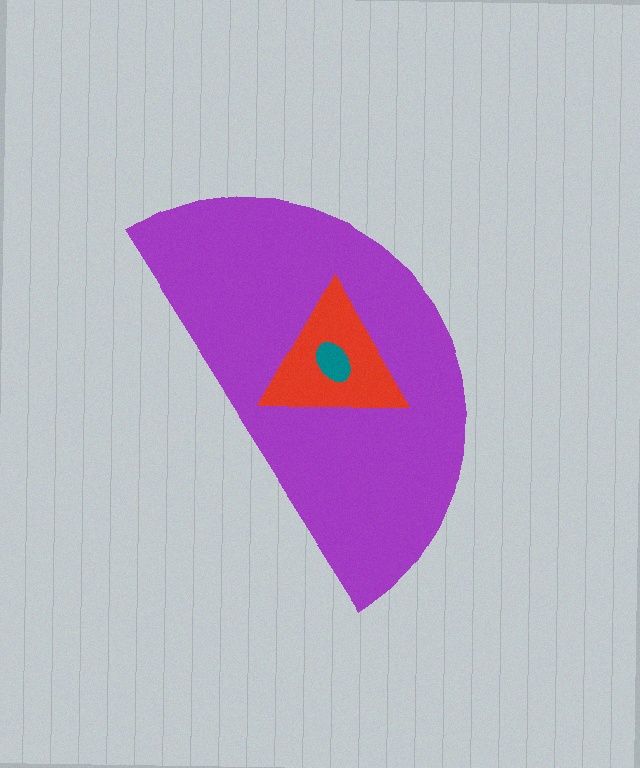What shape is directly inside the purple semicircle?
The red triangle.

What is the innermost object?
The teal ellipse.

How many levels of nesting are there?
3.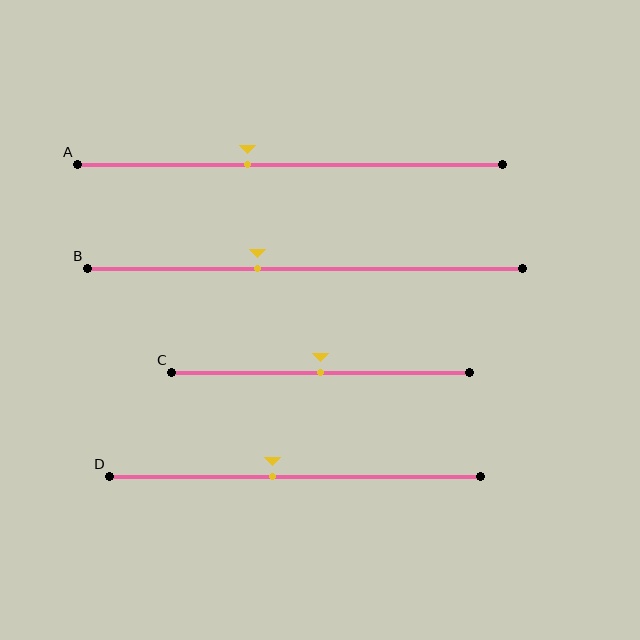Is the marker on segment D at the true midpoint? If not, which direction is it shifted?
No, the marker on segment D is shifted to the left by about 6% of the segment length.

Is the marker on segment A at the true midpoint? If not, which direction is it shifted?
No, the marker on segment A is shifted to the left by about 10% of the segment length.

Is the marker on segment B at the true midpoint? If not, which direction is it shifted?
No, the marker on segment B is shifted to the left by about 11% of the segment length.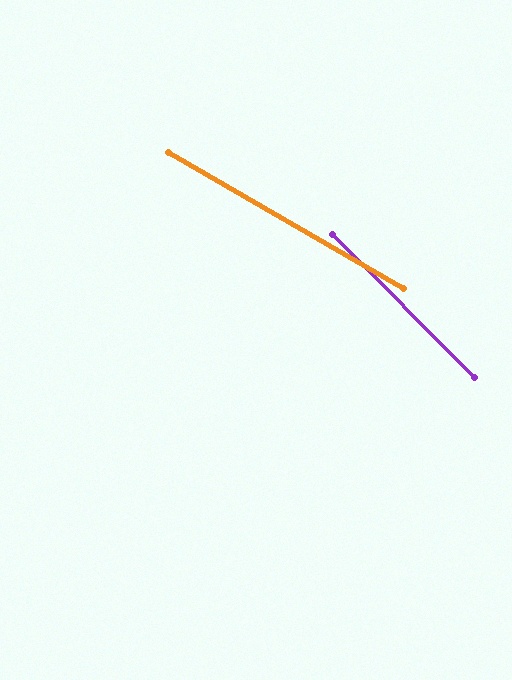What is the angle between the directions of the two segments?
Approximately 15 degrees.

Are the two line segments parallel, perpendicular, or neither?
Neither parallel nor perpendicular — they differ by about 15°.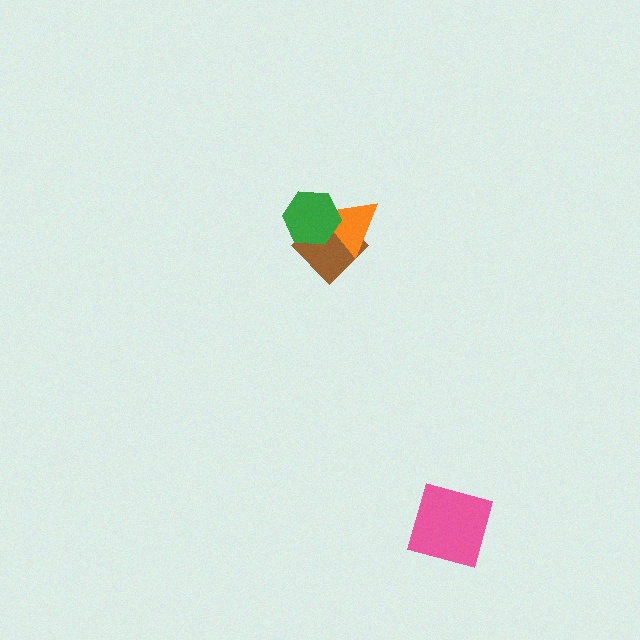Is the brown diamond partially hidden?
Yes, it is partially covered by another shape.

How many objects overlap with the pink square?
0 objects overlap with the pink square.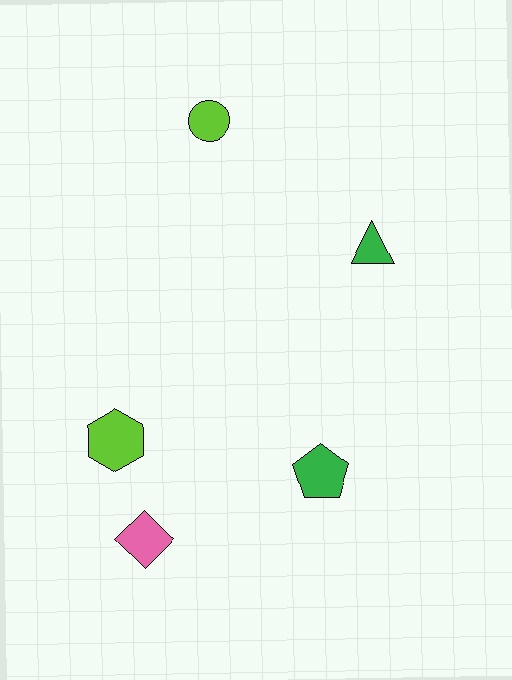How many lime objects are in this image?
There are 2 lime objects.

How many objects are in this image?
There are 5 objects.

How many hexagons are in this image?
There is 1 hexagon.